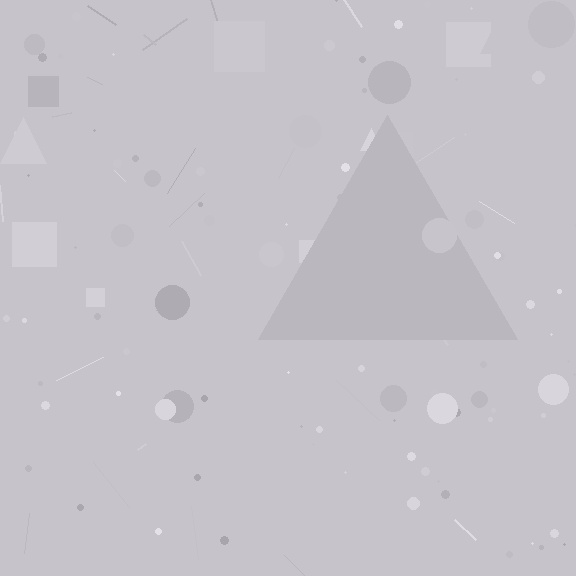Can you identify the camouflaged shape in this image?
The camouflaged shape is a triangle.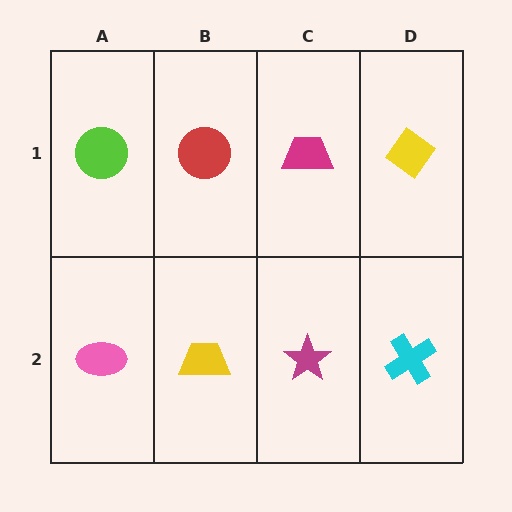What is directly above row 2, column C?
A magenta trapezoid.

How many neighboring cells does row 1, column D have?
2.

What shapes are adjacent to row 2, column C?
A magenta trapezoid (row 1, column C), a yellow trapezoid (row 2, column B), a cyan cross (row 2, column D).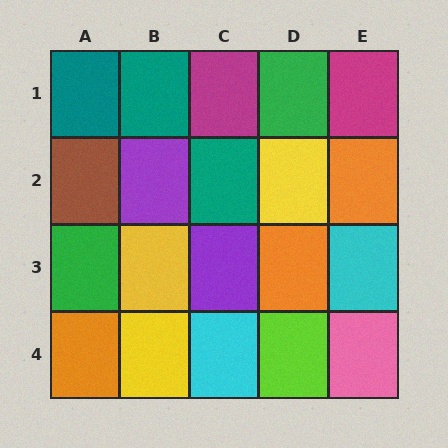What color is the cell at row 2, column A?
Brown.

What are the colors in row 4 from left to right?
Orange, yellow, cyan, lime, pink.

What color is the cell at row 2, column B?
Purple.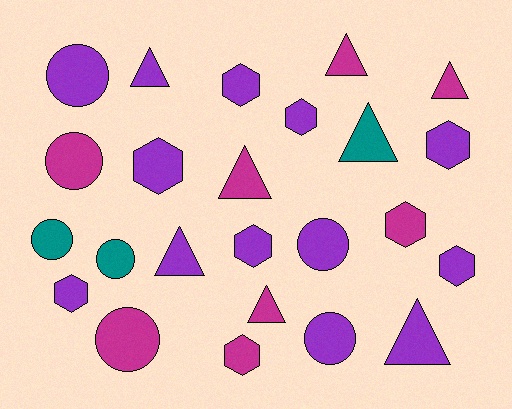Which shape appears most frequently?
Hexagon, with 9 objects.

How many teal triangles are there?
There is 1 teal triangle.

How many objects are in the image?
There are 24 objects.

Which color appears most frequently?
Purple, with 13 objects.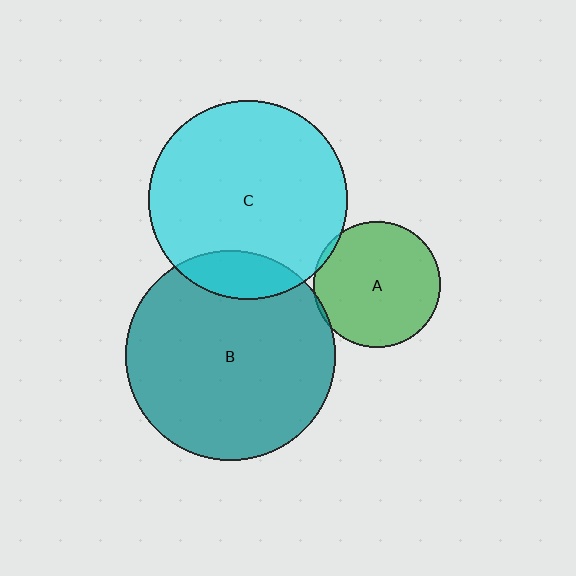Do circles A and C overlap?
Yes.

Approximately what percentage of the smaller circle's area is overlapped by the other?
Approximately 5%.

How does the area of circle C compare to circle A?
Approximately 2.5 times.